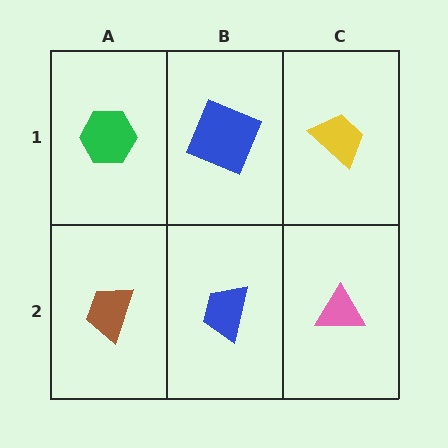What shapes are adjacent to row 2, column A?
A green hexagon (row 1, column A), a blue trapezoid (row 2, column B).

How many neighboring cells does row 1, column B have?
3.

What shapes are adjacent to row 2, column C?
A yellow trapezoid (row 1, column C), a blue trapezoid (row 2, column B).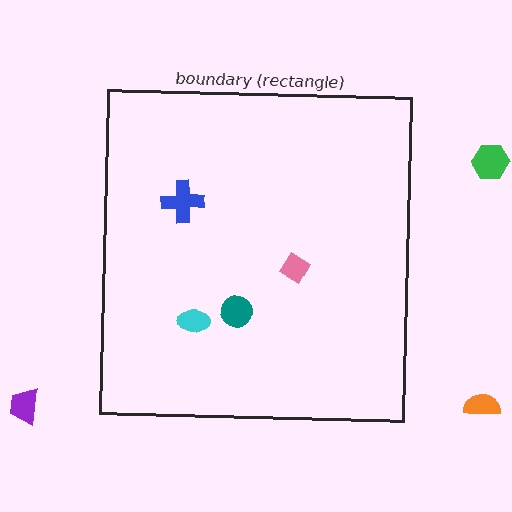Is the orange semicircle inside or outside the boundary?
Outside.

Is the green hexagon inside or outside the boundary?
Outside.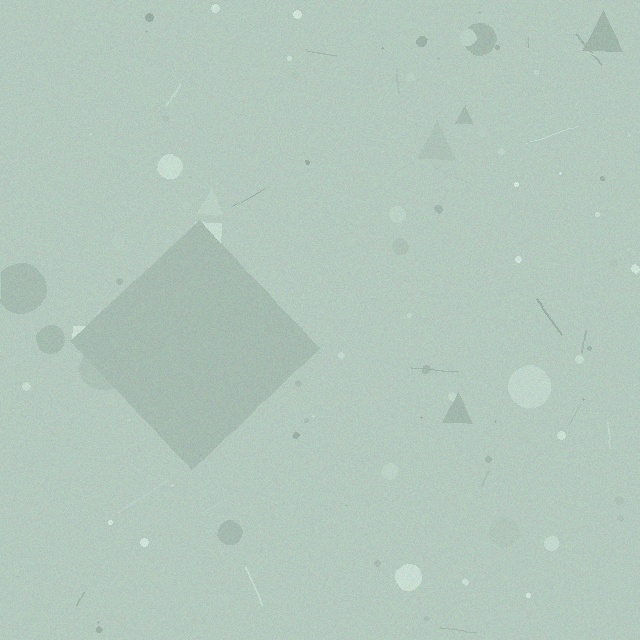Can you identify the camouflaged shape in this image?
The camouflaged shape is a diamond.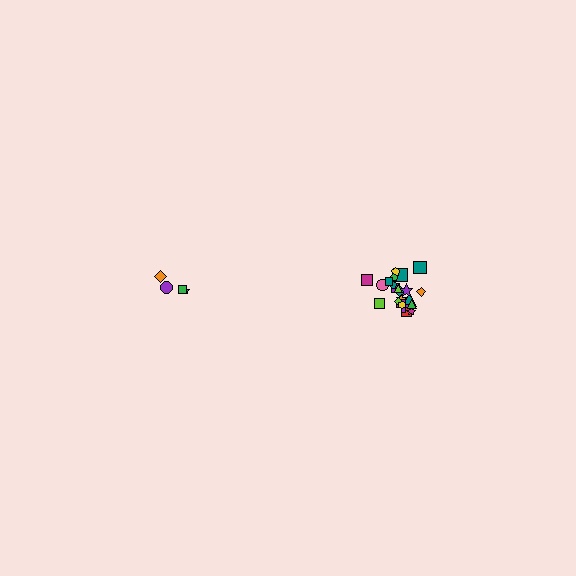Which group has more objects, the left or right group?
The right group.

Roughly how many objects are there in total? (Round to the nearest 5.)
Roughly 25 objects in total.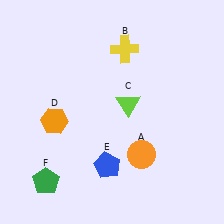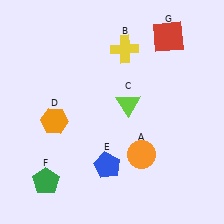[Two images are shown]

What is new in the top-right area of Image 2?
A red square (G) was added in the top-right area of Image 2.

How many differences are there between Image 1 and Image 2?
There is 1 difference between the two images.